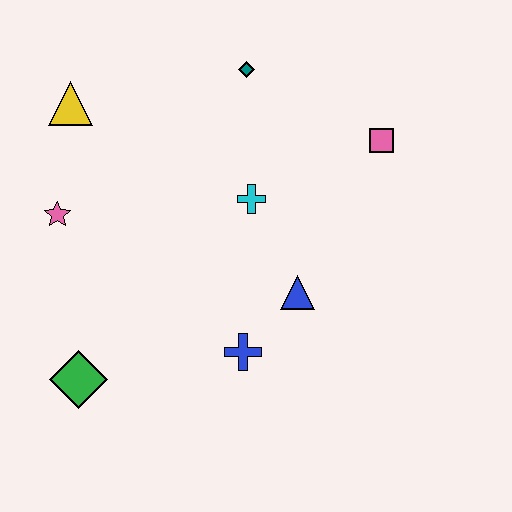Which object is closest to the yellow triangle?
The pink star is closest to the yellow triangle.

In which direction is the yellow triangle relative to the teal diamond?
The yellow triangle is to the left of the teal diamond.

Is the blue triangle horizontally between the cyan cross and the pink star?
No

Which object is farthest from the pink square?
The green diamond is farthest from the pink square.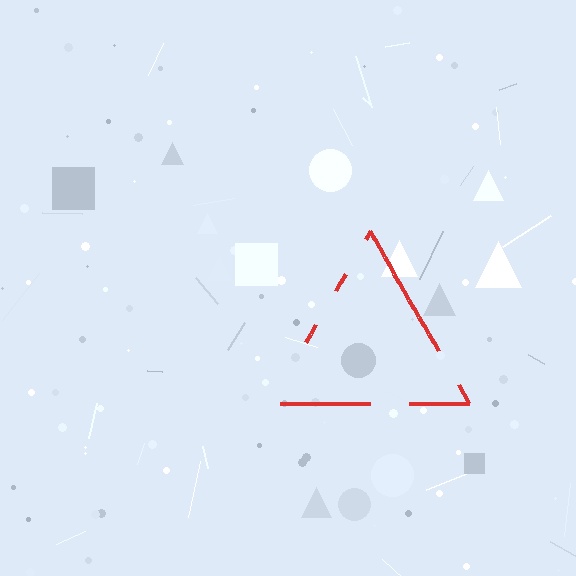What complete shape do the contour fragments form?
The contour fragments form a triangle.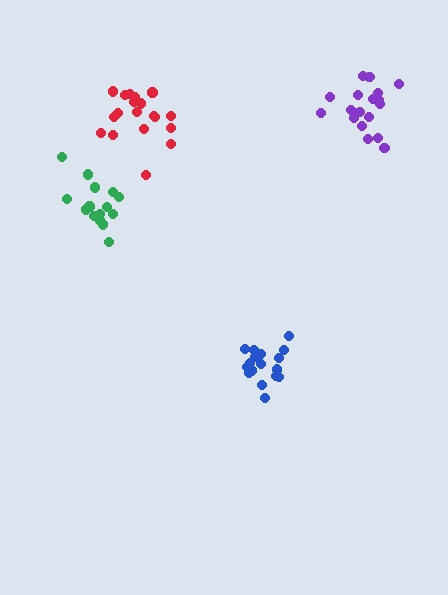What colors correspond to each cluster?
The clusters are colored: green, blue, red, purple.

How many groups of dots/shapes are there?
There are 4 groups.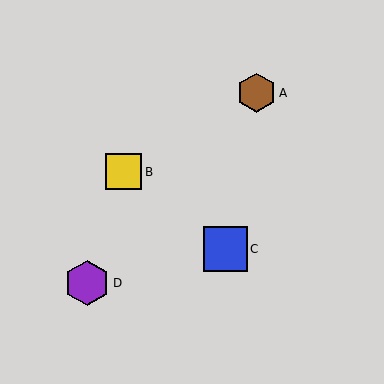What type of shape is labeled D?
Shape D is a purple hexagon.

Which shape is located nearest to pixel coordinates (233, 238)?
The blue square (labeled C) at (225, 249) is nearest to that location.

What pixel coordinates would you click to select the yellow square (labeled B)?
Click at (124, 172) to select the yellow square B.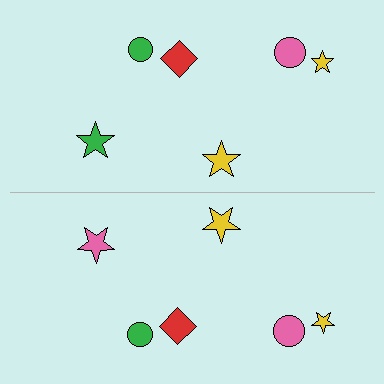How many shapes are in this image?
There are 12 shapes in this image.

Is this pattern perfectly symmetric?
No, the pattern is not perfectly symmetric. The pink star on the bottom side breaks the symmetry — its mirror counterpart is green.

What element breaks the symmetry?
The pink star on the bottom side breaks the symmetry — its mirror counterpart is green.